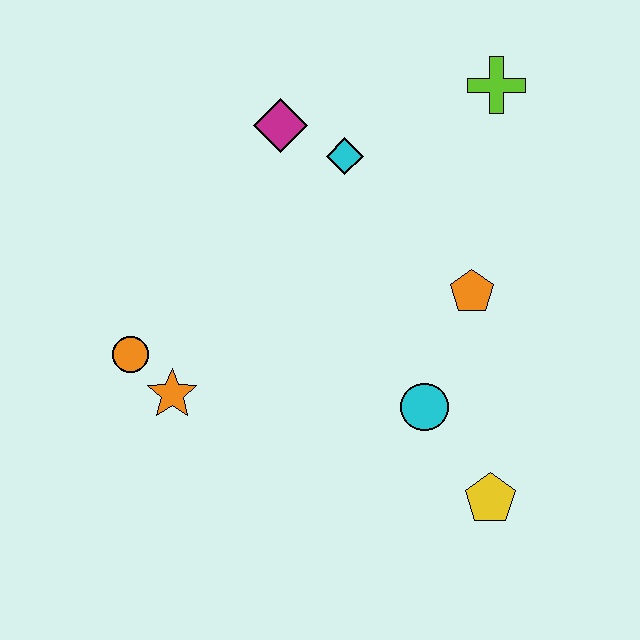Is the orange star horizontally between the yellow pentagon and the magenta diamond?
No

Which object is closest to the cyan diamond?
The magenta diamond is closest to the cyan diamond.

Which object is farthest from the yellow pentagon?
The magenta diamond is farthest from the yellow pentagon.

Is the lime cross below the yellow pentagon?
No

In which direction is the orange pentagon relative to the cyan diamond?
The orange pentagon is below the cyan diamond.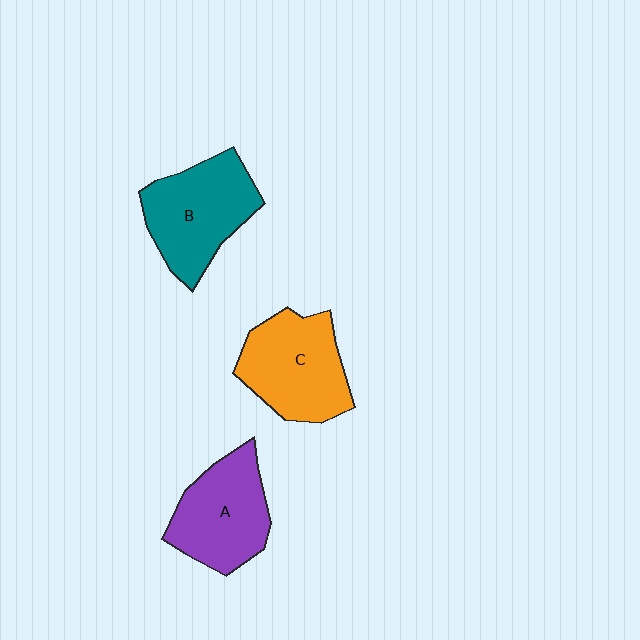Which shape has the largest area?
Shape B (teal).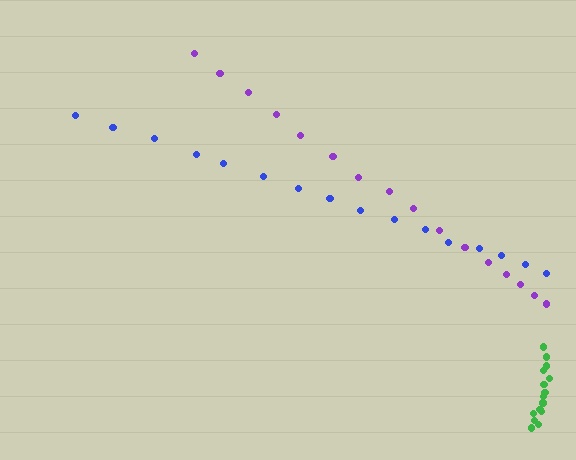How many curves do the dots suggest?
There are 3 distinct paths.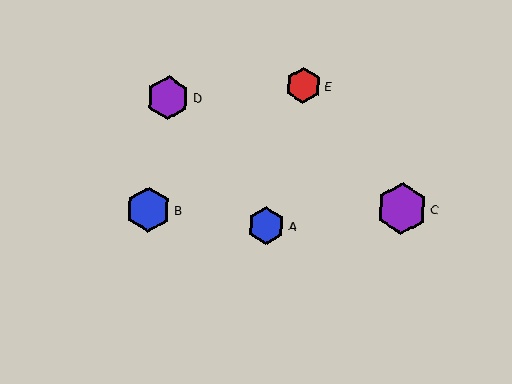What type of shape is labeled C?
Shape C is a purple hexagon.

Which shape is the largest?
The purple hexagon (labeled C) is the largest.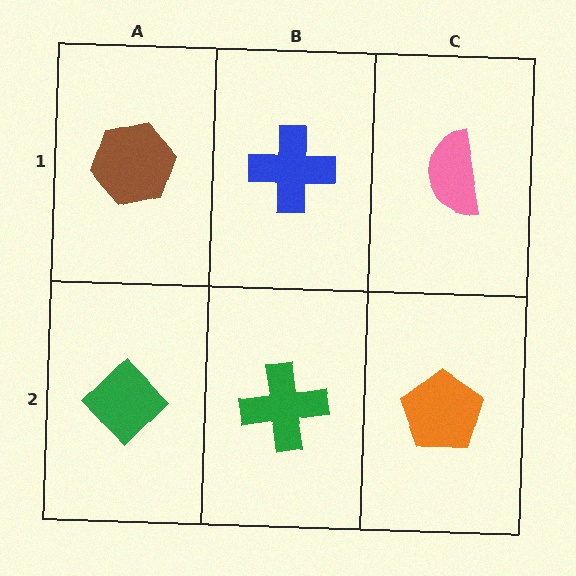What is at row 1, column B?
A blue cross.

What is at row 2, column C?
An orange pentagon.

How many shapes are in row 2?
3 shapes.